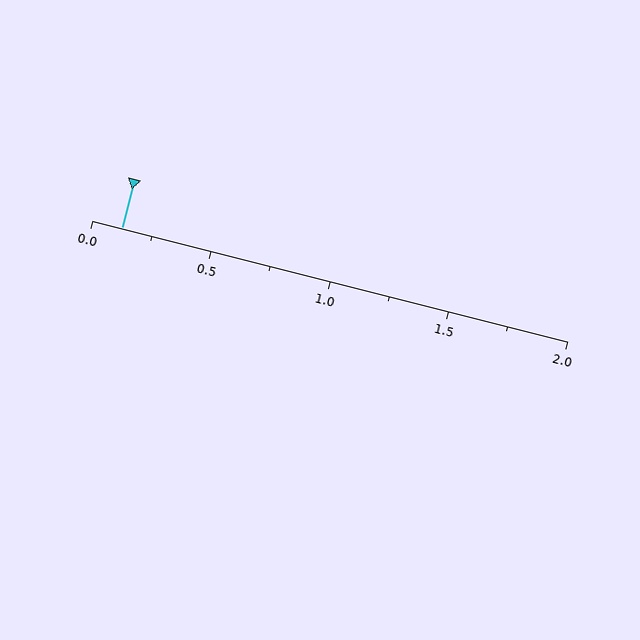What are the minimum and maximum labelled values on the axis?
The axis runs from 0.0 to 2.0.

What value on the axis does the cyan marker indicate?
The marker indicates approximately 0.12.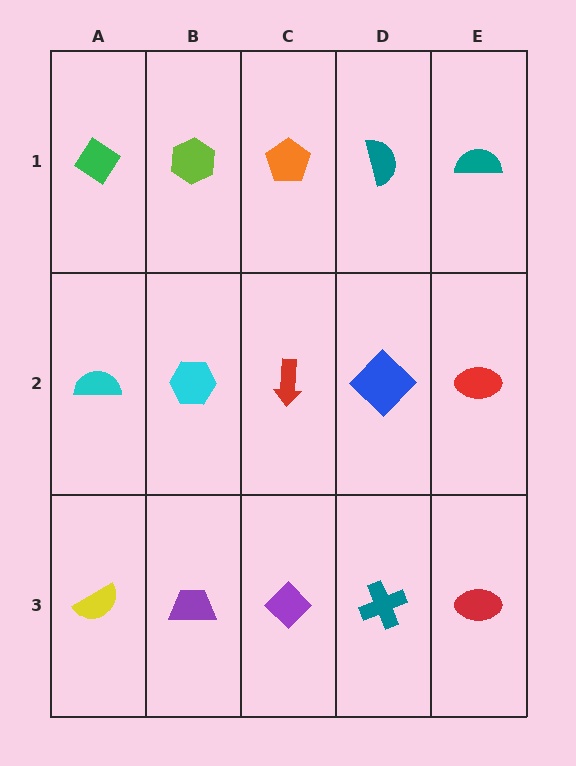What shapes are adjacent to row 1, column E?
A red ellipse (row 2, column E), a teal semicircle (row 1, column D).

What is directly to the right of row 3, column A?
A purple trapezoid.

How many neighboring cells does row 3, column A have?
2.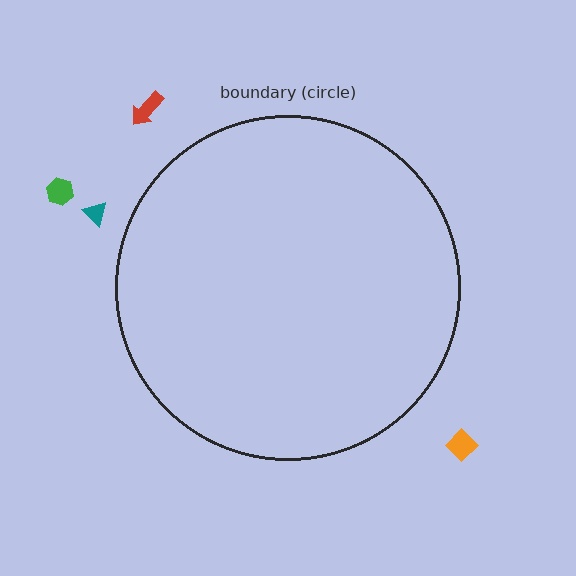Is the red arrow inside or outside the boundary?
Outside.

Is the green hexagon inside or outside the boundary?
Outside.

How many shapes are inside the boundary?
0 inside, 4 outside.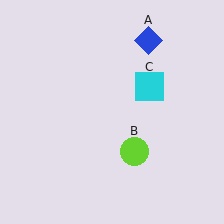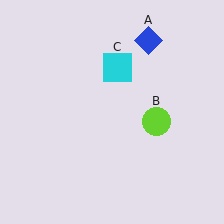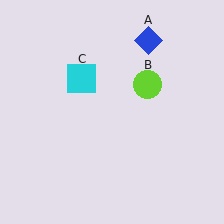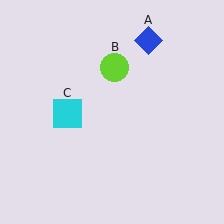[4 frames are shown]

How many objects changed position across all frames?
2 objects changed position: lime circle (object B), cyan square (object C).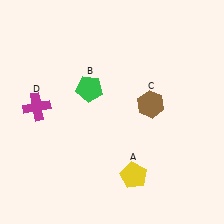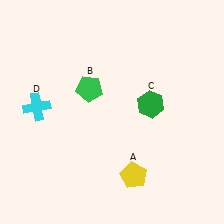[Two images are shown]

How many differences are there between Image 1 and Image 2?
There are 2 differences between the two images.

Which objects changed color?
C changed from brown to green. D changed from magenta to cyan.